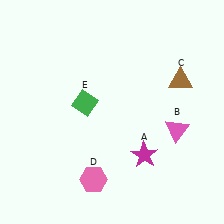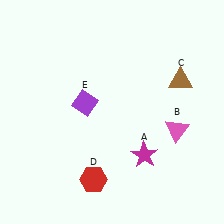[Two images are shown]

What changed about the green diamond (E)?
In Image 1, E is green. In Image 2, it changed to purple.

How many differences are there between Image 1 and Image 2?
There are 2 differences between the two images.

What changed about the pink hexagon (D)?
In Image 1, D is pink. In Image 2, it changed to red.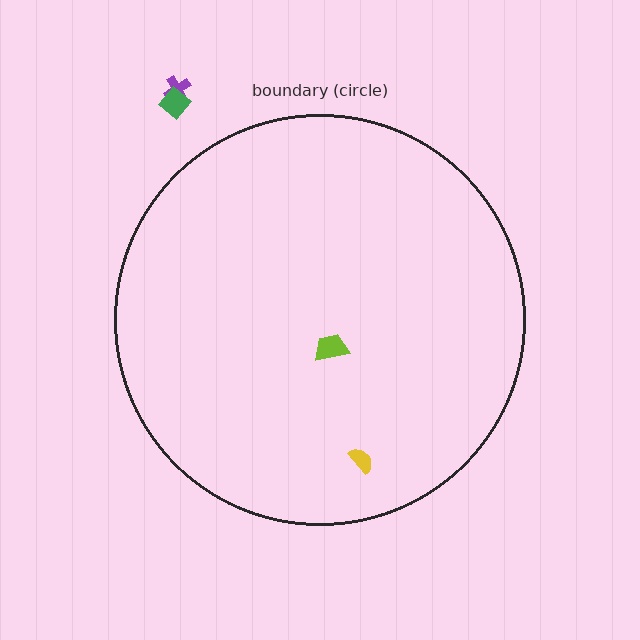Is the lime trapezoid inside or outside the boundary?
Inside.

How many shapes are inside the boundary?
2 inside, 2 outside.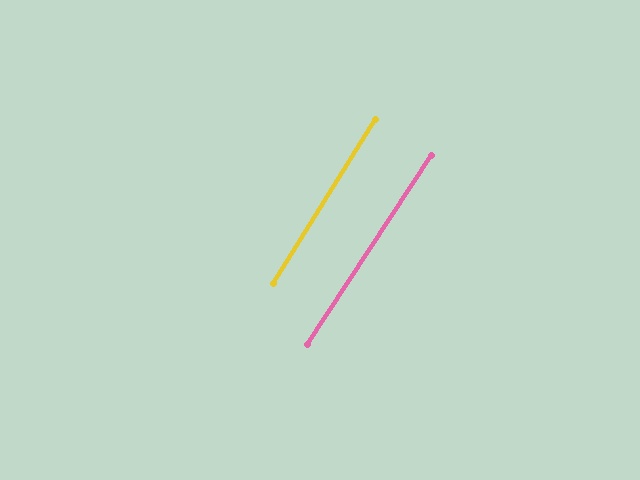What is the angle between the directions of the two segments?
Approximately 1 degree.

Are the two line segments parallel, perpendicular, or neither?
Parallel — their directions differ by only 1.4°.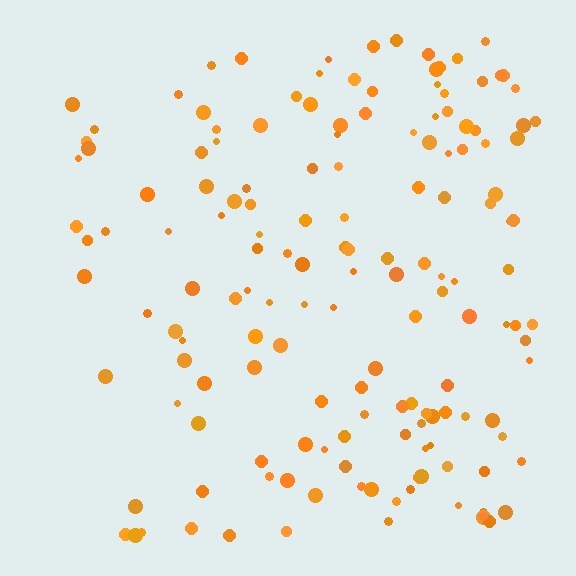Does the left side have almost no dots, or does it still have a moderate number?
Still a moderate number, just noticeably fewer than the right.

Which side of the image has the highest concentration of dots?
The right.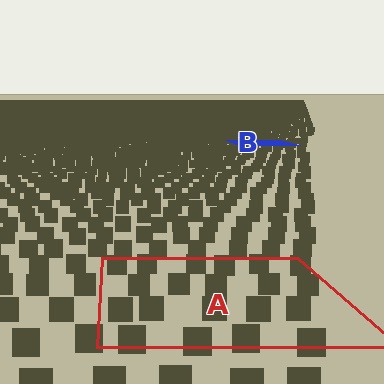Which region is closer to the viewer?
Region A is closer. The texture elements there are larger and more spread out.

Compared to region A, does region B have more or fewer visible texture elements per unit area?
Region B has more texture elements per unit area — they are packed more densely because it is farther away.